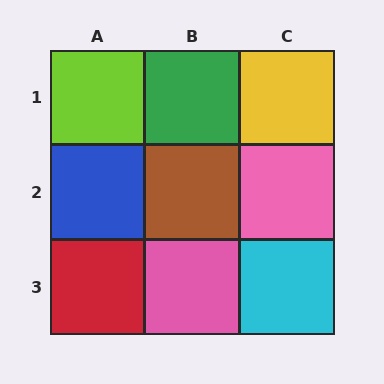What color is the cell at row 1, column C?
Yellow.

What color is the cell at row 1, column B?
Green.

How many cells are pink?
2 cells are pink.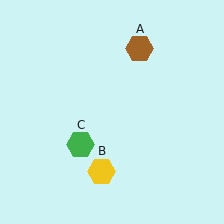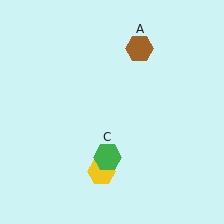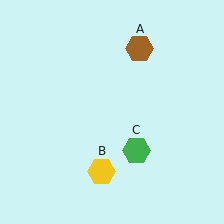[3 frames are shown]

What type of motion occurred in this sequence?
The green hexagon (object C) rotated counterclockwise around the center of the scene.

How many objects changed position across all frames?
1 object changed position: green hexagon (object C).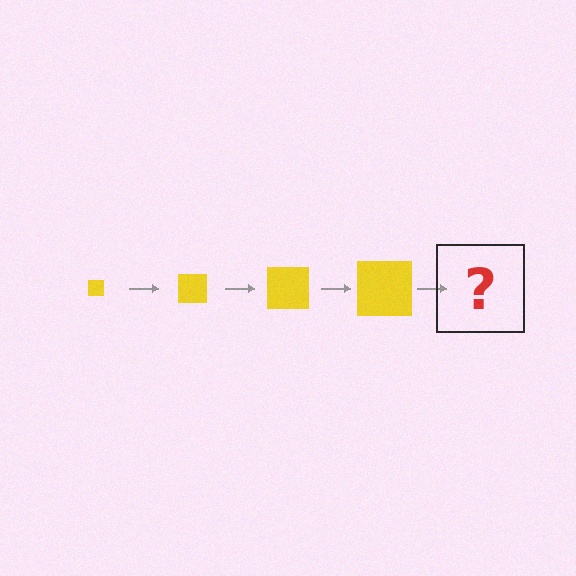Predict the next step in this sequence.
The next step is a yellow square, larger than the previous one.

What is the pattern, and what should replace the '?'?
The pattern is that the square gets progressively larger each step. The '?' should be a yellow square, larger than the previous one.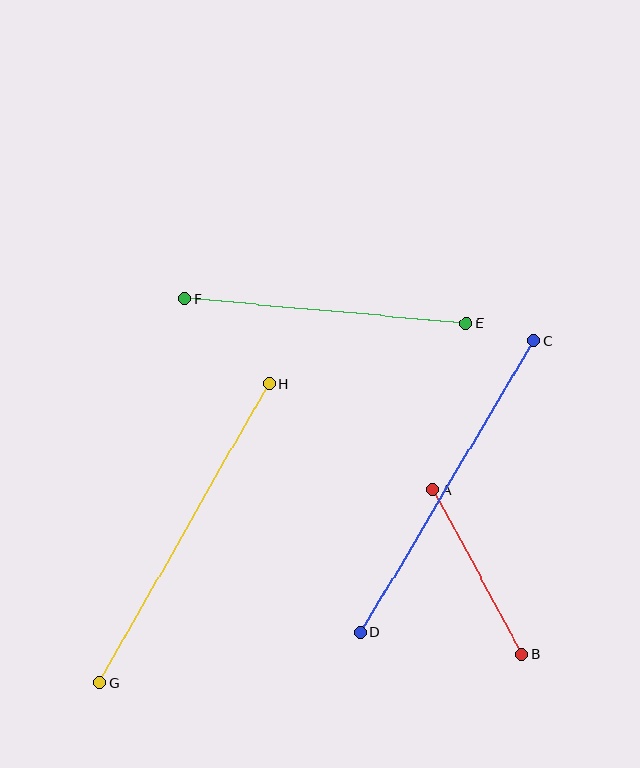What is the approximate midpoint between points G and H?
The midpoint is at approximately (184, 533) pixels.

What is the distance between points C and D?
The distance is approximately 340 pixels.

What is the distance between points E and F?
The distance is approximately 283 pixels.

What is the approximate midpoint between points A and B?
The midpoint is at approximately (477, 572) pixels.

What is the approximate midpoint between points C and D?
The midpoint is at approximately (447, 487) pixels.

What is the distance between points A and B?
The distance is approximately 187 pixels.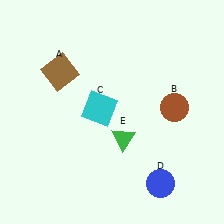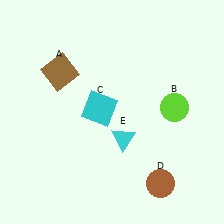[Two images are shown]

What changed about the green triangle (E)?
In Image 1, E is green. In Image 2, it changed to cyan.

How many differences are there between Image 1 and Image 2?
There are 3 differences between the two images.